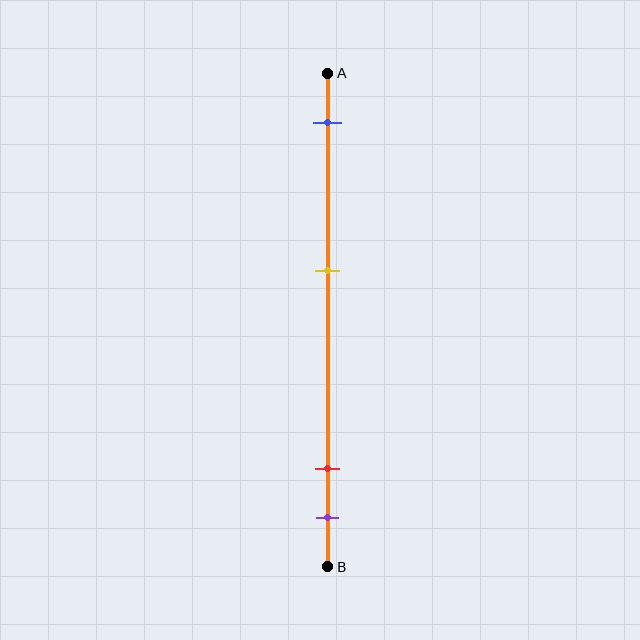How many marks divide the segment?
There are 4 marks dividing the segment.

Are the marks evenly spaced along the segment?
No, the marks are not evenly spaced.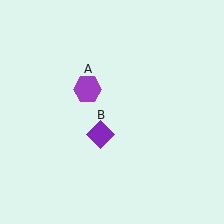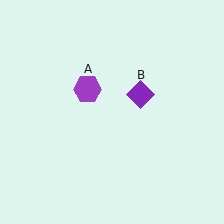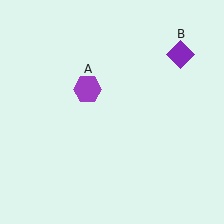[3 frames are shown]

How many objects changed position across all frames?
1 object changed position: purple diamond (object B).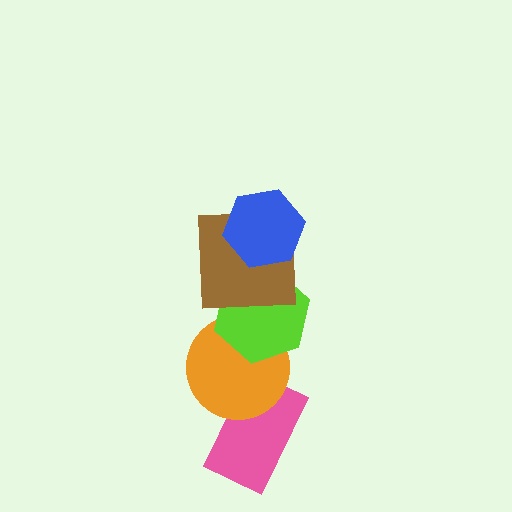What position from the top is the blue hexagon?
The blue hexagon is 1st from the top.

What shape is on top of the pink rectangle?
The orange circle is on top of the pink rectangle.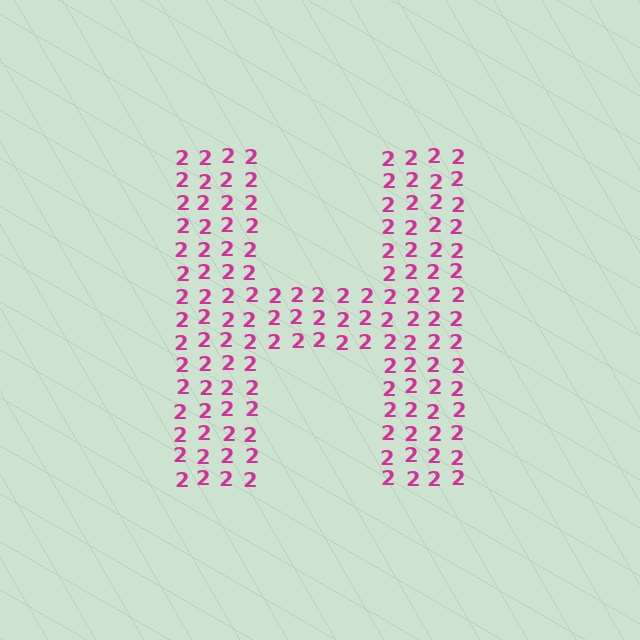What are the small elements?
The small elements are digit 2's.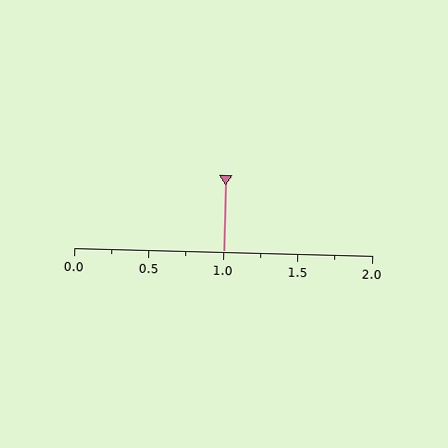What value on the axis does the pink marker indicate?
The marker indicates approximately 1.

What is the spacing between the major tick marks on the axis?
The major ticks are spaced 0.5 apart.